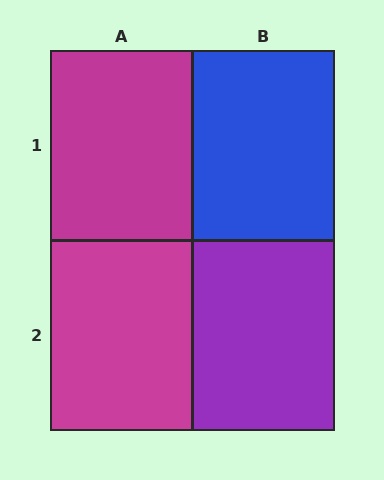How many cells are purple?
1 cell is purple.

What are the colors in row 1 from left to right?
Magenta, blue.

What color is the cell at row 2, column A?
Magenta.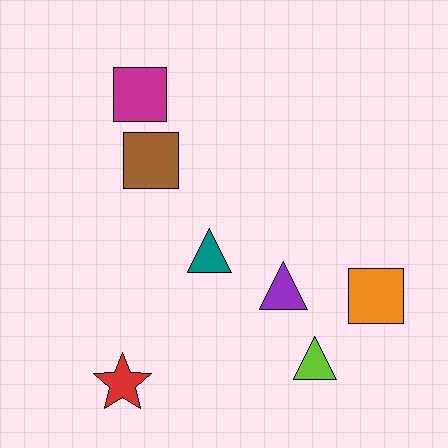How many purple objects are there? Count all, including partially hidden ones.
There is 1 purple object.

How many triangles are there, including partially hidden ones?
There are 3 triangles.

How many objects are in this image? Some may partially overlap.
There are 7 objects.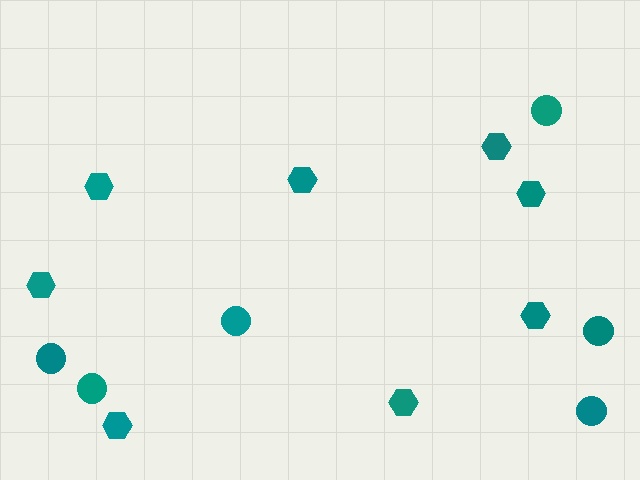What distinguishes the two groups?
There are 2 groups: one group of hexagons (8) and one group of circles (6).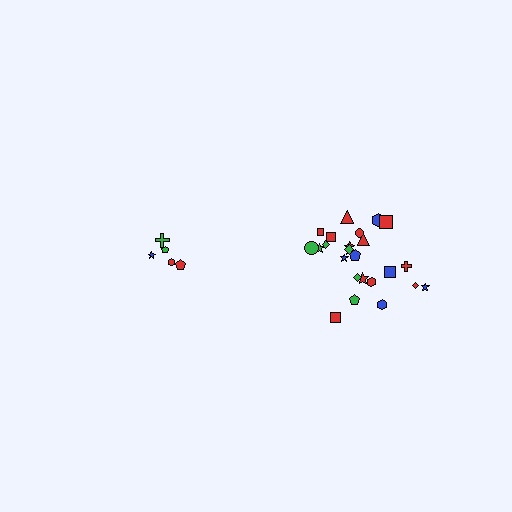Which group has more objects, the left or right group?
The right group.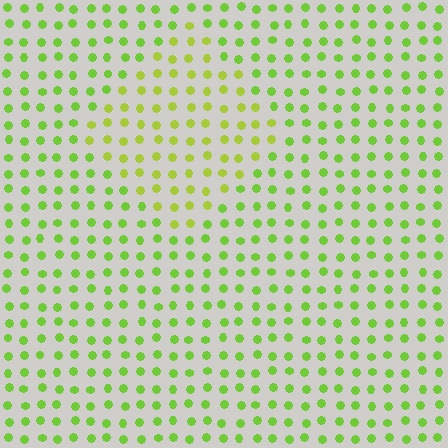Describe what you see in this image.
The image is filled with small lime elements in a uniform arrangement. A diamond-shaped region is visible where the elements are tinted to a slightly different hue, forming a subtle color boundary.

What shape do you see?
I see a diamond.